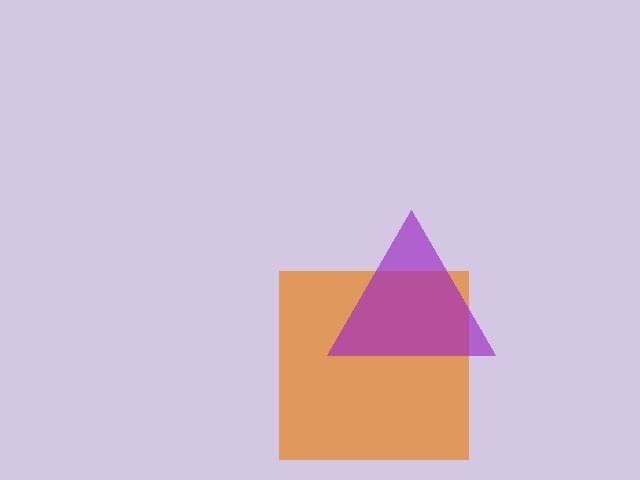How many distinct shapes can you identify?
There are 2 distinct shapes: an orange square, a purple triangle.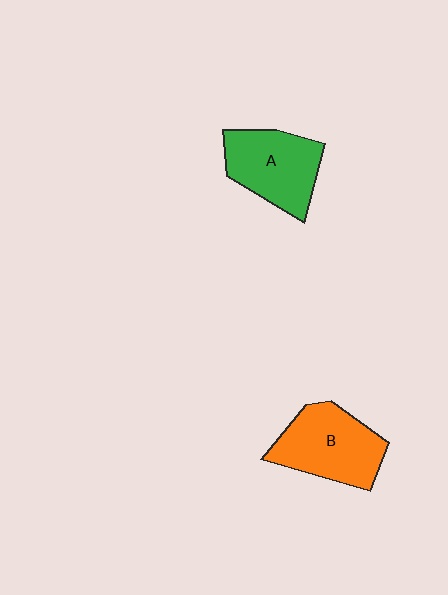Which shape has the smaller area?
Shape A (green).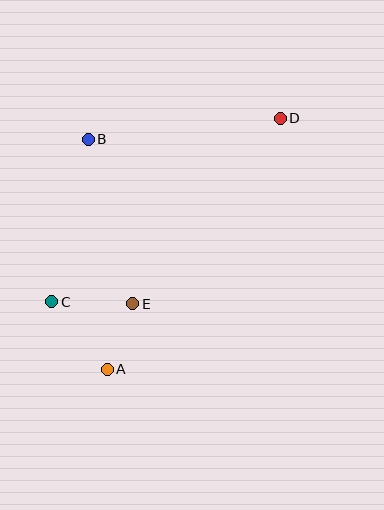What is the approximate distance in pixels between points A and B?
The distance between A and B is approximately 231 pixels.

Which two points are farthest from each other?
Points A and D are farthest from each other.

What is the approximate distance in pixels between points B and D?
The distance between B and D is approximately 193 pixels.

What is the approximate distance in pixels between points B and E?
The distance between B and E is approximately 170 pixels.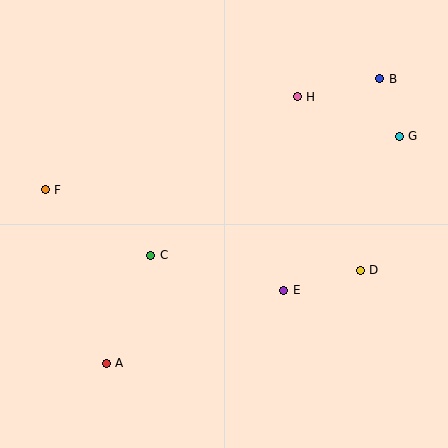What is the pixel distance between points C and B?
The distance between C and B is 289 pixels.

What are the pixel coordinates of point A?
Point A is at (106, 363).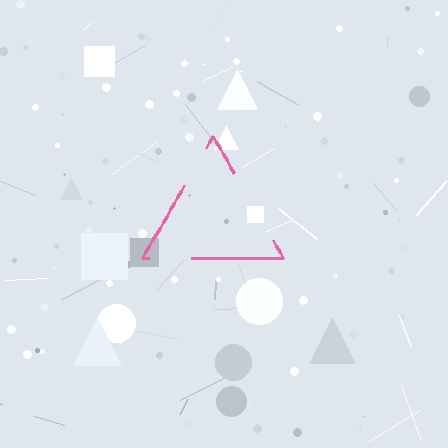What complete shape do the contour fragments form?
The contour fragments form a triangle.